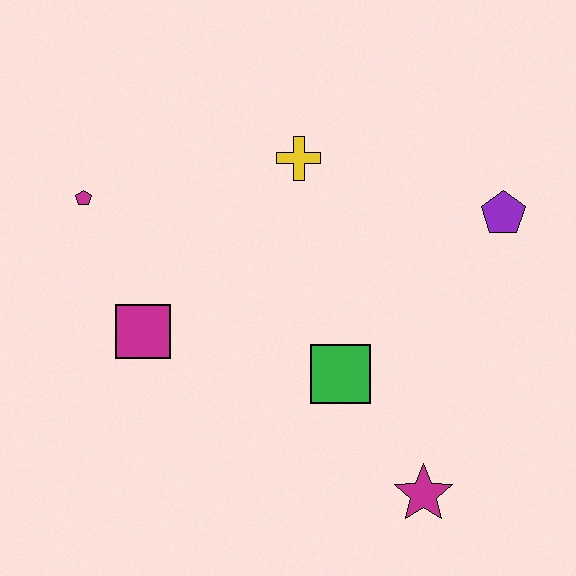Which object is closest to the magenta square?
The magenta pentagon is closest to the magenta square.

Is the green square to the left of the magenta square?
No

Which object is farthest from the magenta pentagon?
The magenta star is farthest from the magenta pentagon.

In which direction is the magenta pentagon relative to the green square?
The magenta pentagon is to the left of the green square.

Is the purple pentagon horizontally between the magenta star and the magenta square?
No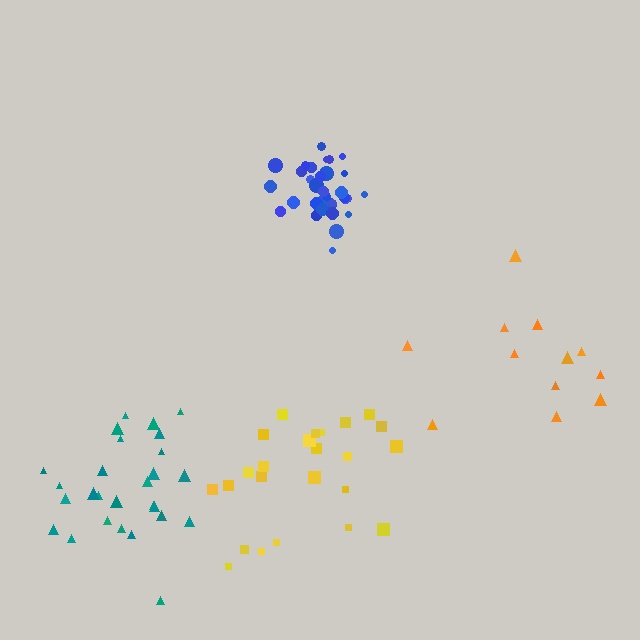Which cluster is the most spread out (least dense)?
Orange.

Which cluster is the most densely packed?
Blue.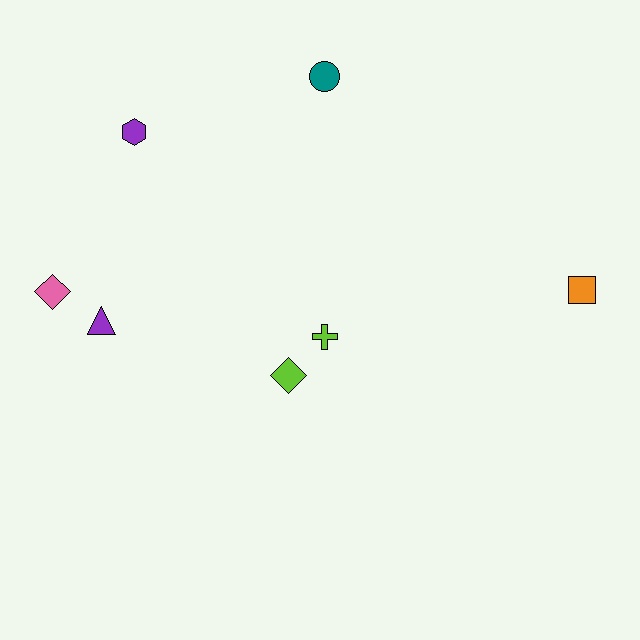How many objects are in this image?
There are 7 objects.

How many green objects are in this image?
There are no green objects.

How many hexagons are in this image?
There is 1 hexagon.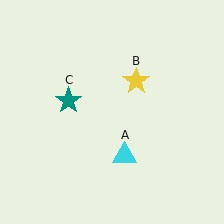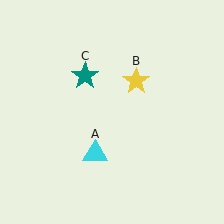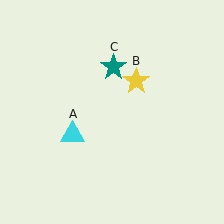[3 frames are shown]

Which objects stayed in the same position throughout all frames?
Yellow star (object B) remained stationary.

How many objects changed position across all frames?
2 objects changed position: cyan triangle (object A), teal star (object C).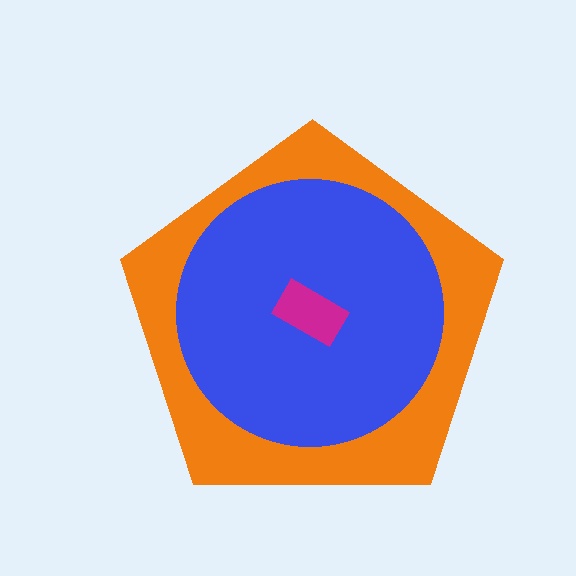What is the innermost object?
The magenta rectangle.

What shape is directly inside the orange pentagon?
The blue circle.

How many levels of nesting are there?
3.